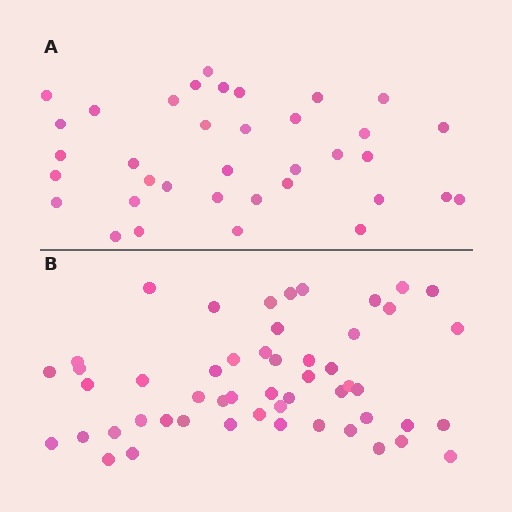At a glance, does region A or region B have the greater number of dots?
Region B (the bottom region) has more dots.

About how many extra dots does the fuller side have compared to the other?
Region B has approximately 15 more dots than region A.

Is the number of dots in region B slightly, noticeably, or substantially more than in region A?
Region B has noticeably more, but not dramatically so. The ratio is roughly 1.4 to 1.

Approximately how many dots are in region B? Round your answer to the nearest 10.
About 50 dots. (The exact count is 52, which rounds to 50.)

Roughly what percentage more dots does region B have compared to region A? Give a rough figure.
About 45% more.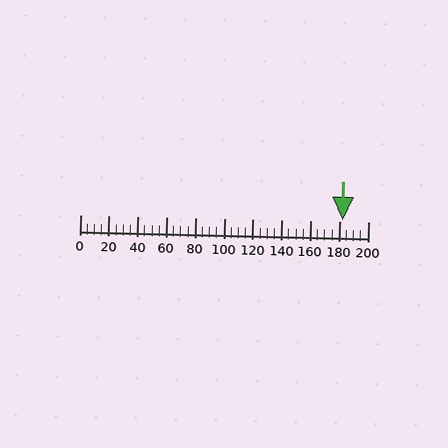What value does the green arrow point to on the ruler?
The green arrow points to approximately 182.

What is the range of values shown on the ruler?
The ruler shows values from 0 to 200.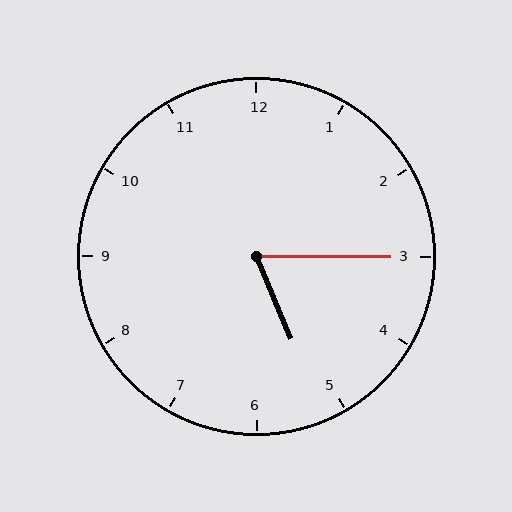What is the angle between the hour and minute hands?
Approximately 68 degrees.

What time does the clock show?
5:15.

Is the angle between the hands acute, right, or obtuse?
It is acute.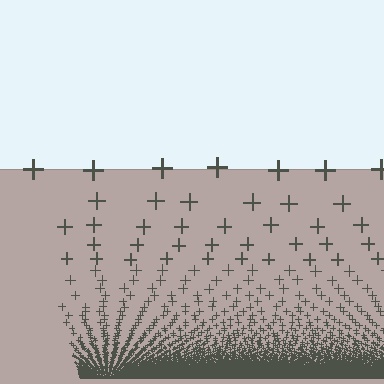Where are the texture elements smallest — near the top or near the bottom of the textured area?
Near the bottom.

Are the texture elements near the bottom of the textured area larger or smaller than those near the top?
Smaller. The gradient is inverted — elements near the bottom are smaller and denser.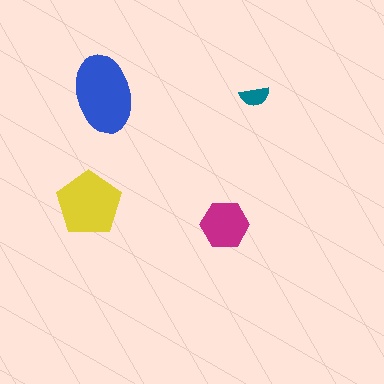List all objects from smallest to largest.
The teal semicircle, the magenta hexagon, the yellow pentagon, the blue ellipse.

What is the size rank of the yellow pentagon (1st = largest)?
2nd.